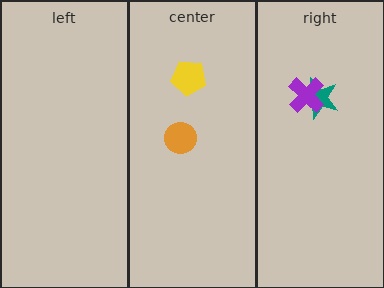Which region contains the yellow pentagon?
The center region.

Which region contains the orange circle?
The center region.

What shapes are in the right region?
The teal star, the purple cross.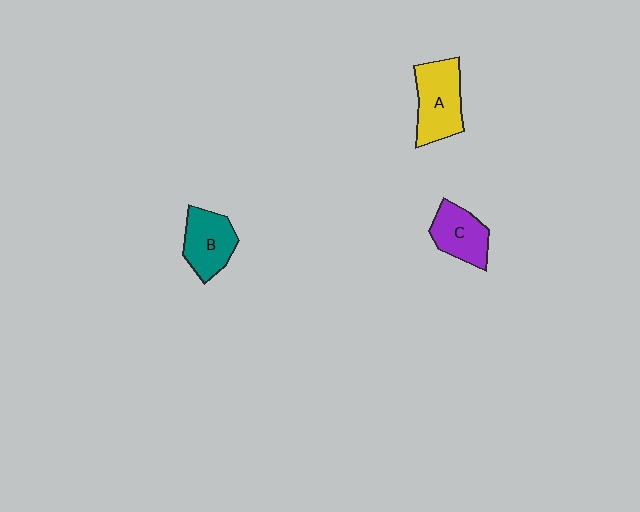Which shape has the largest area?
Shape A (yellow).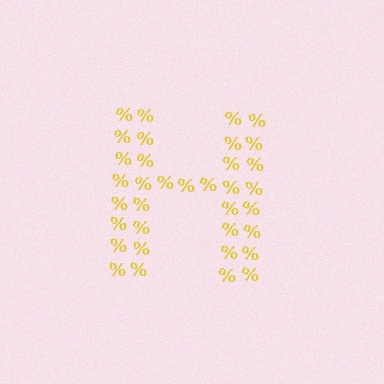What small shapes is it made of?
It is made of small percent signs.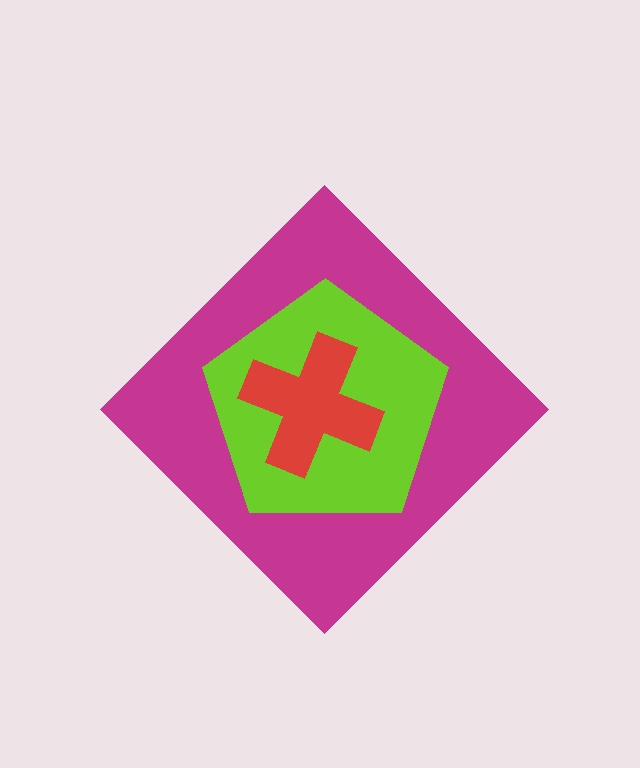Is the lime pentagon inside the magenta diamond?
Yes.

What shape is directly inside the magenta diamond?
The lime pentagon.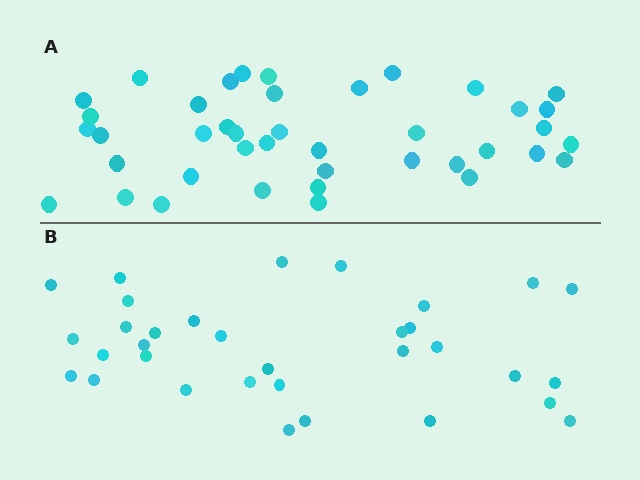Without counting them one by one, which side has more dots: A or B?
Region A (the top region) has more dots.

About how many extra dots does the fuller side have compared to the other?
Region A has roughly 8 or so more dots than region B.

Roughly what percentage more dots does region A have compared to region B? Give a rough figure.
About 25% more.